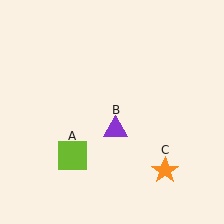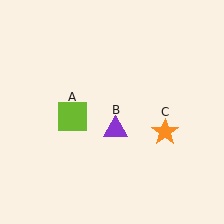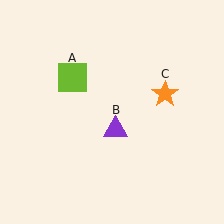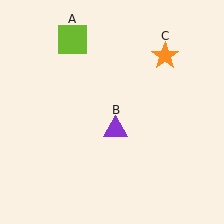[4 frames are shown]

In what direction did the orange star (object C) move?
The orange star (object C) moved up.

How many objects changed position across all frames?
2 objects changed position: lime square (object A), orange star (object C).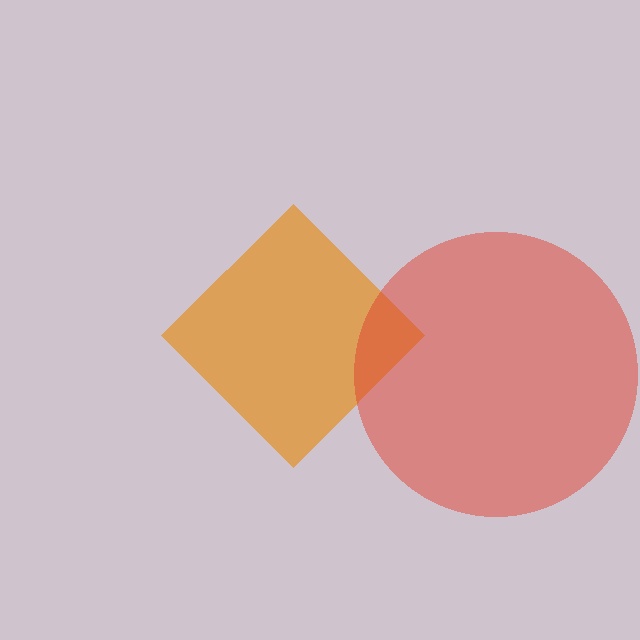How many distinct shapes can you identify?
There are 2 distinct shapes: an orange diamond, a red circle.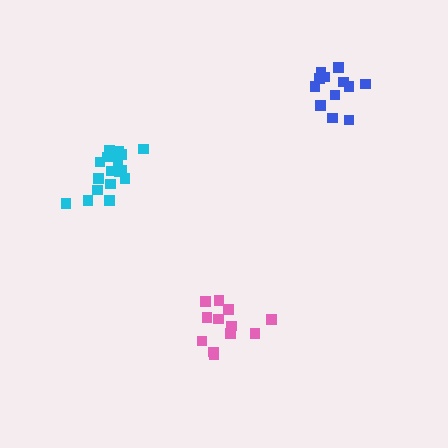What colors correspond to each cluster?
The clusters are colored: cyan, pink, blue.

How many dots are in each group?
Group 1: 18 dots, Group 2: 12 dots, Group 3: 12 dots (42 total).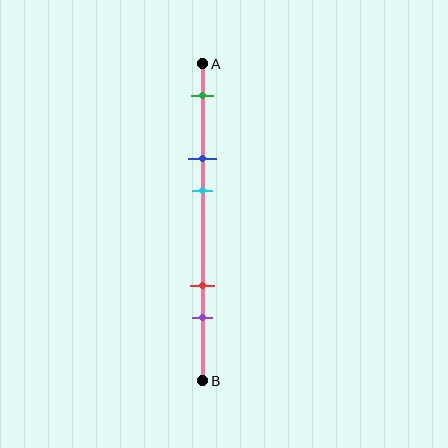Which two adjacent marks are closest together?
The blue and cyan marks are the closest adjacent pair.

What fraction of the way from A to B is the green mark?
The green mark is approximately 10% (0.1) of the way from A to B.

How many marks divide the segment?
There are 5 marks dividing the segment.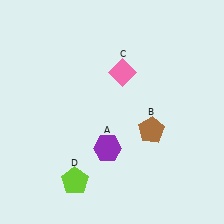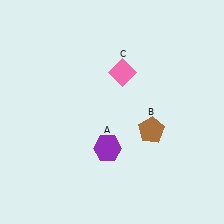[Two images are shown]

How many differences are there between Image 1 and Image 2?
There is 1 difference between the two images.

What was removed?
The lime pentagon (D) was removed in Image 2.